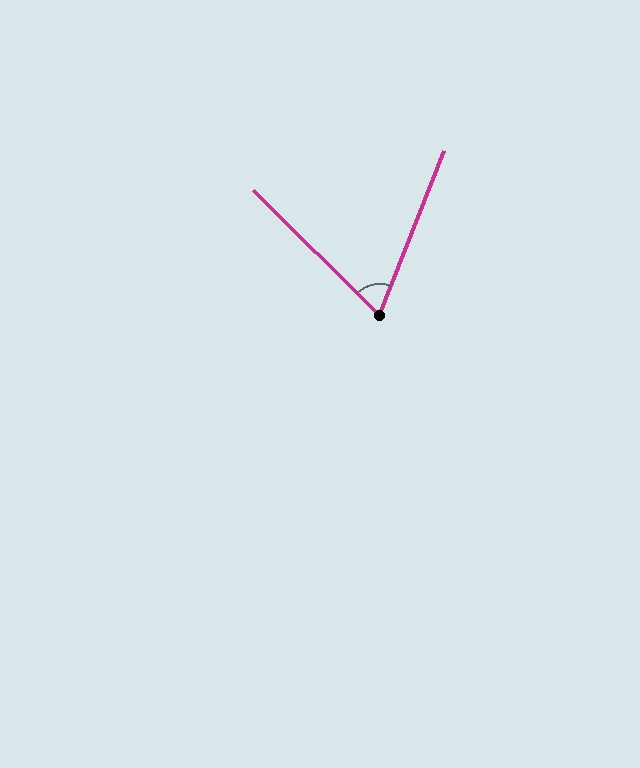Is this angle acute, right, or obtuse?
It is acute.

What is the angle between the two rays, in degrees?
Approximately 67 degrees.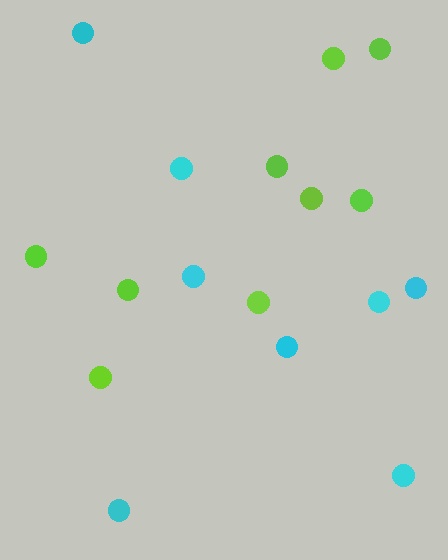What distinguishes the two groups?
There are 2 groups: one group of lime circles (9) and one group of cyan circles (8).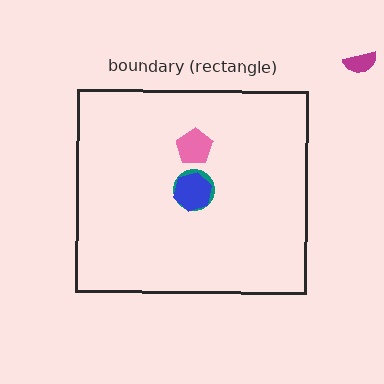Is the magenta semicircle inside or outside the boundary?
Outside.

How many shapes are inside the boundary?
3 inside, 1 outside.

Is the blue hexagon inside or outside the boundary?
Inside.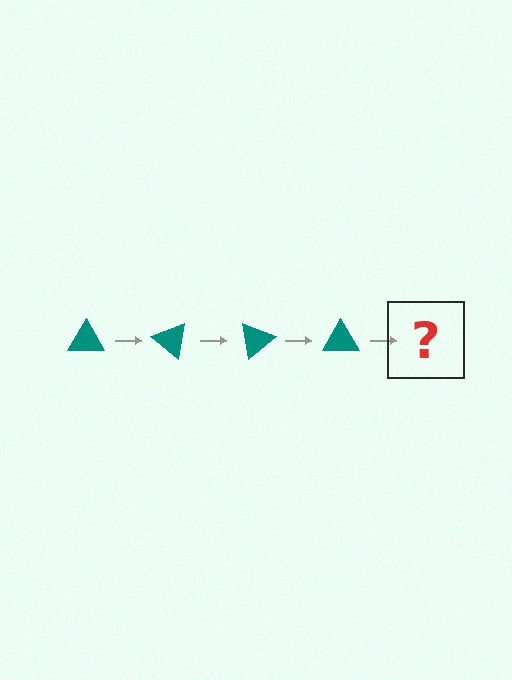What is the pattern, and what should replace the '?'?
The pattern is that the triangle rotates 40 degrees each step. The '?' should be a teal triangle rotated 160 degrees.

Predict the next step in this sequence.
The next step is a teal triangle rotated 160 degrees.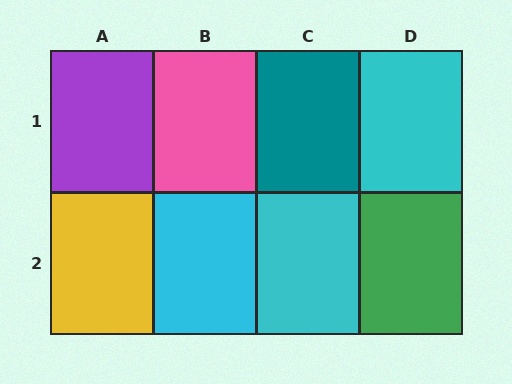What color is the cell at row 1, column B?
Pink.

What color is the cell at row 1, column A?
Purple.